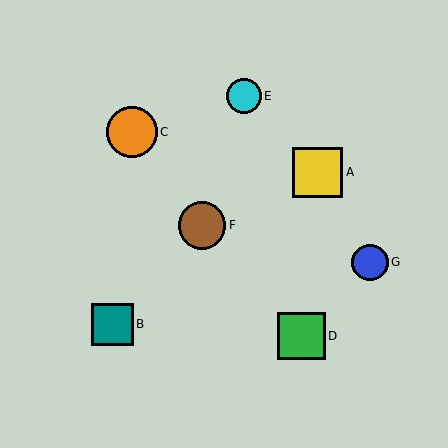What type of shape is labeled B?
Shape B is a teal square.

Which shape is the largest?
The orange circle (labeled C) is the largest.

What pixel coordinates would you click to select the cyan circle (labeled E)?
Click at (244, 96) to select the cyan circle E.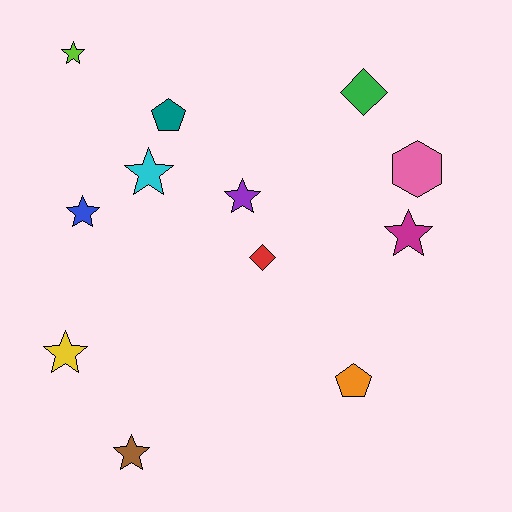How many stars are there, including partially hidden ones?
There are 7 stars.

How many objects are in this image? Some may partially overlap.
There are 12 objects.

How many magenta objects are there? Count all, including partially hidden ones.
There is 1 magenta object.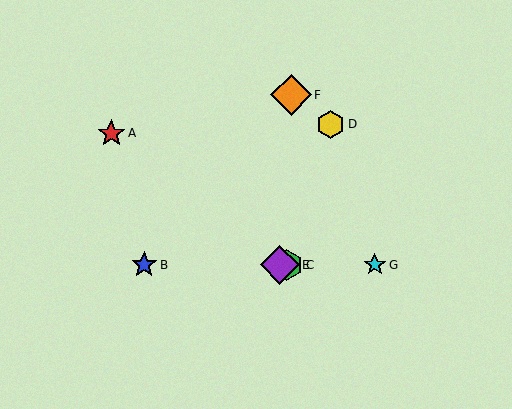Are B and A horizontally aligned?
No, B is at y≈265 and A is at y≈133.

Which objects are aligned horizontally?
Objects B, C, E, G are aligned horizontally.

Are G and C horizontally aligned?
Yes, both are at y≈265.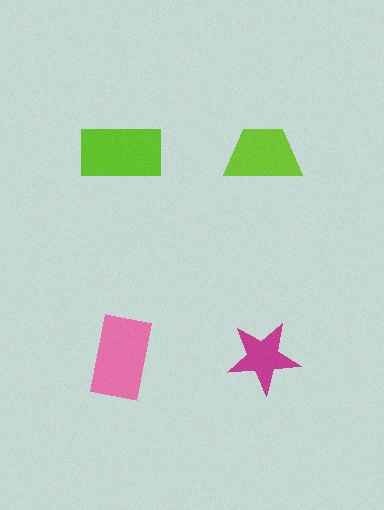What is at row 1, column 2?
A lime trapezoid.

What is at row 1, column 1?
A lime rectangle.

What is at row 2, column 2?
A magenta star.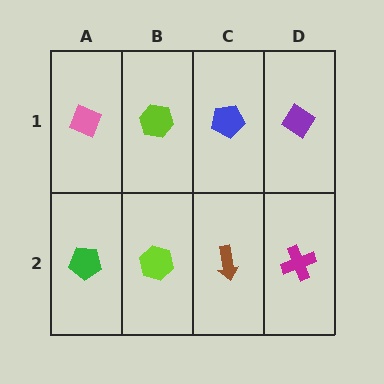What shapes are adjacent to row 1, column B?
A lime hexagon (row 2, column B), a pink diamond (row 1, column A), a blue pentagon (row 1, column C).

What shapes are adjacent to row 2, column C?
A blue pentagon (row 1, column C), a lime hexagon (row 2, column B), a magenta cross (row 2, column D).